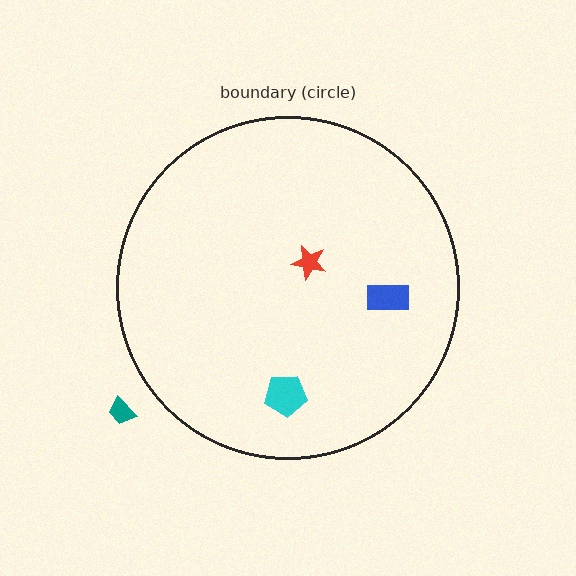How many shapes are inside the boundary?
3 inside, 1 outside.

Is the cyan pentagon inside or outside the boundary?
Inside.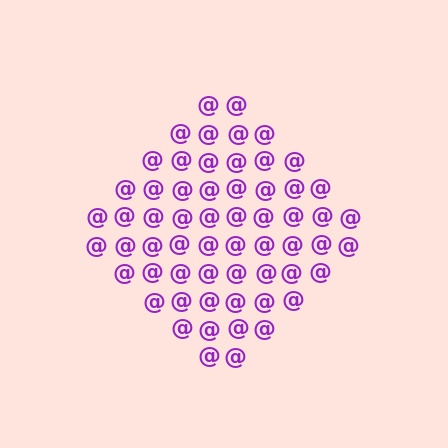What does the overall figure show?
The overall figure shows a diamond.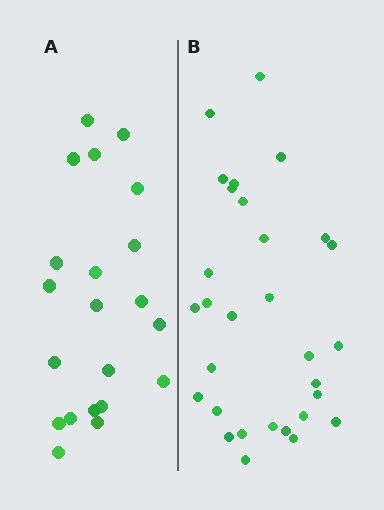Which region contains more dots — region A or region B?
Region B (the right region) has more dots.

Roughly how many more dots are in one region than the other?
Region B has roughly 8 or so more dots than region A.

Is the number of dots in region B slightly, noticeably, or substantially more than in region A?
Region B has noticeably more, but not dramatically so. The ratio is roughly 1.4 to 1.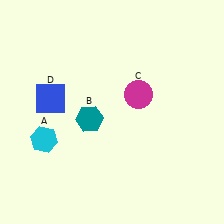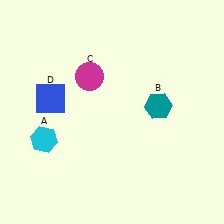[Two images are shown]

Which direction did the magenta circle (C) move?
The magenta circle (C) moved left.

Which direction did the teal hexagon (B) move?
The teal hexagon (B) moved right.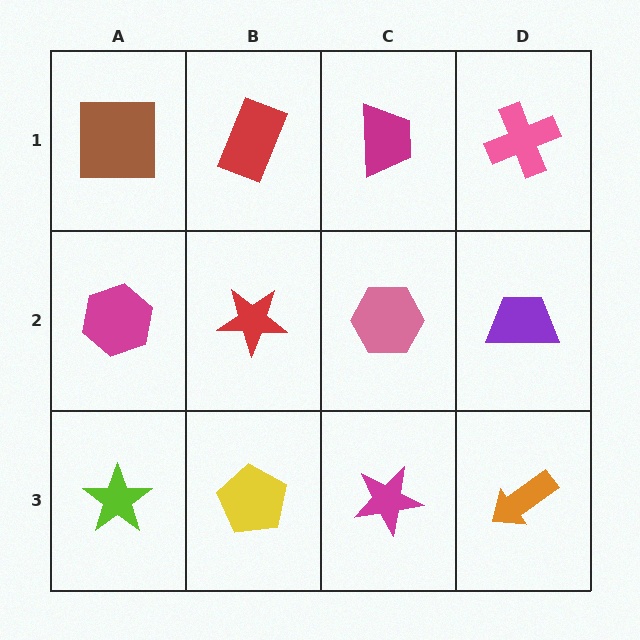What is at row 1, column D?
A pink cross.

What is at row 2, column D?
A purple trapezoid.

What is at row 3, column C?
A magenta star.